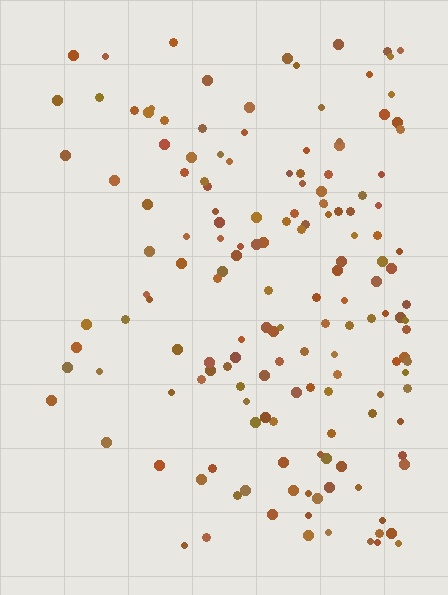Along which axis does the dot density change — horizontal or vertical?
Horizontal.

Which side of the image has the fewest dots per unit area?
The left.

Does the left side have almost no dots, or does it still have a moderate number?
Still a moderate number, just noticeably fewer than the right.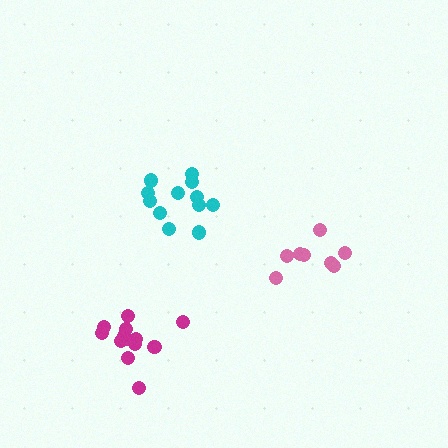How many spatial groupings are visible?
There are 3 spatial groupings.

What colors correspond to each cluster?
The clusters are colored: pink, cyan, magenta.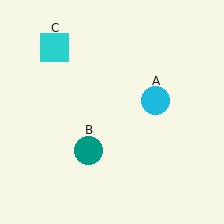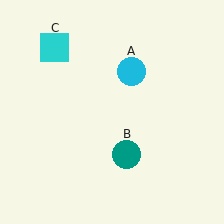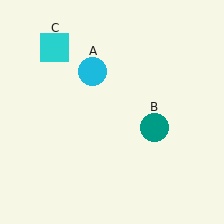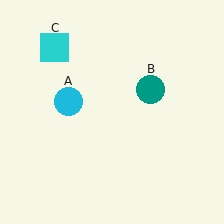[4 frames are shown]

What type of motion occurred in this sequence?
The cyan circle (object A), teal circle (object B) rotated counterclockwise around the center of the scene.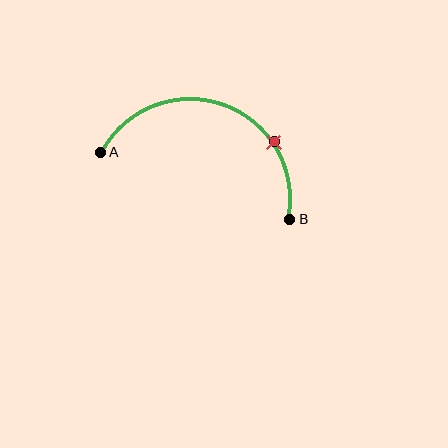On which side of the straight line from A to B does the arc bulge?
The arc bulges above the straight line connecting A and B.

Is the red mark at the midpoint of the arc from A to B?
No. The red mark lies on the arc but is closer to endpoint B. The arc midpoint would be at the point on the curve equidistant along the arc from both A and B.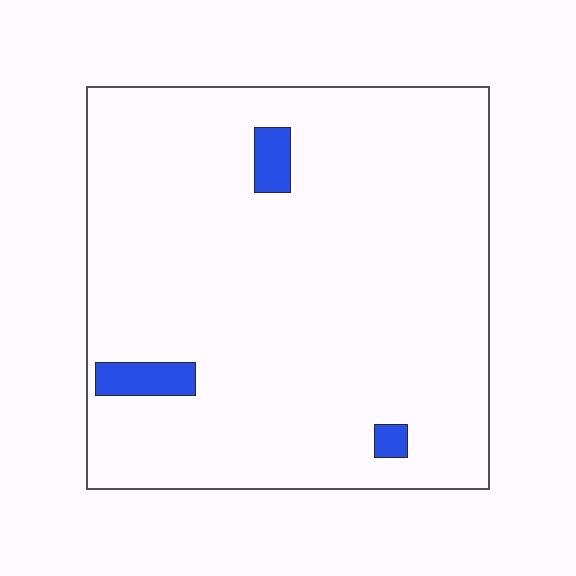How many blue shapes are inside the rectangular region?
3.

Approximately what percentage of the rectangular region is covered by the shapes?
Approximately 5%.